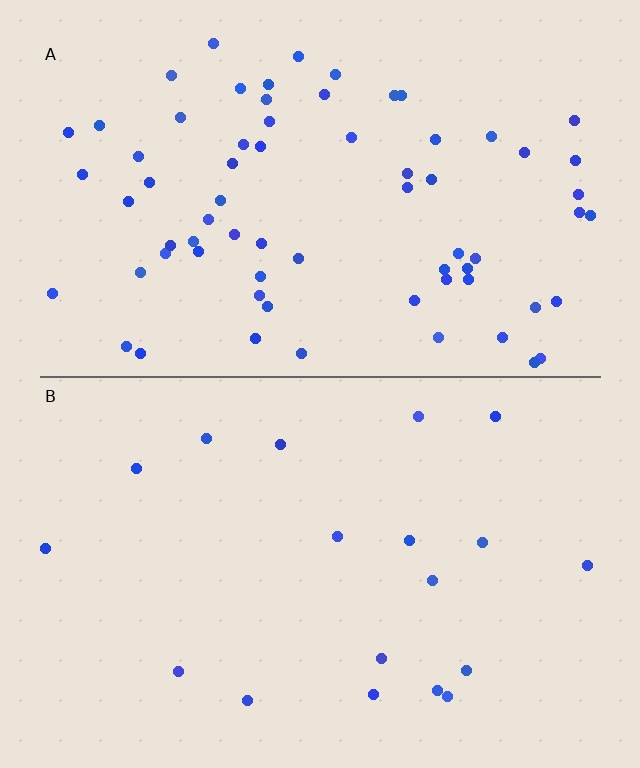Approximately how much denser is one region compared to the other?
Approximately 3.7× — region A over region B.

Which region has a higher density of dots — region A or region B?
A (the top).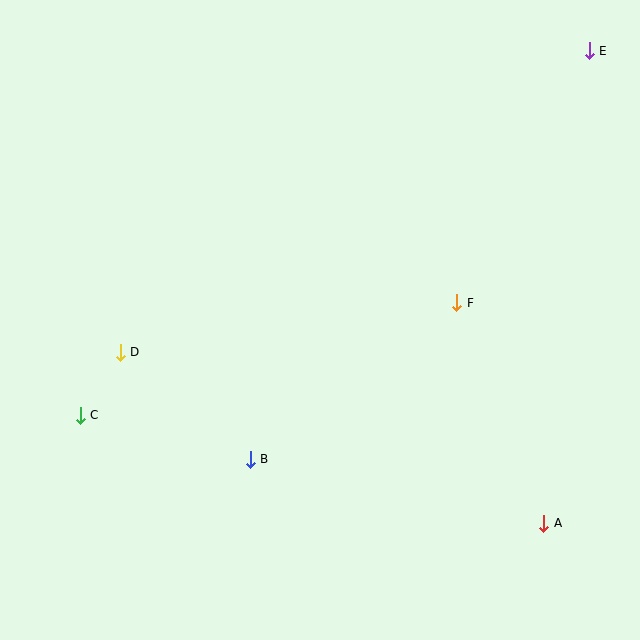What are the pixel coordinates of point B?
Point B is at (250, 459).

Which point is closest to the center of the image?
Point F at (457, 303) is closest to the center.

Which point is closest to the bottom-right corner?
Point A is closest to the bottom-right corner.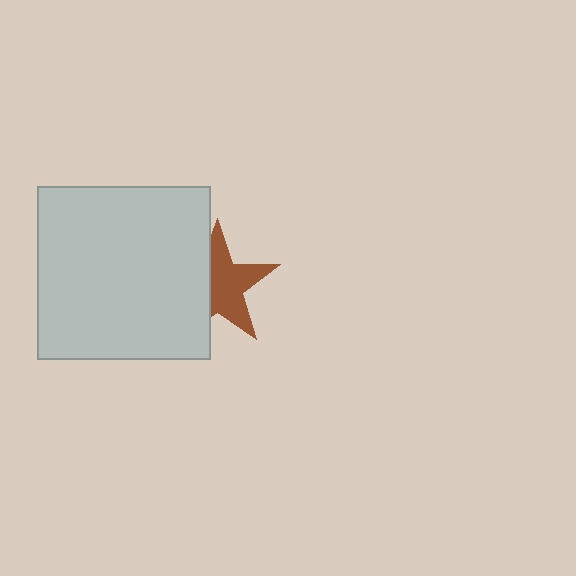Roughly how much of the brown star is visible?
About half of it is visible (roughly 59%).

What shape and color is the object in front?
The object in front is a light gray square.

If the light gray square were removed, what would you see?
You would see the complete brown star.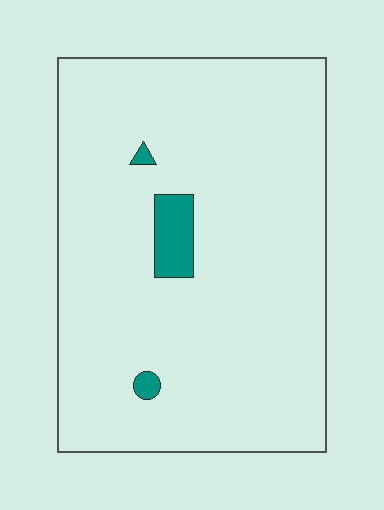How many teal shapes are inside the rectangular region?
3.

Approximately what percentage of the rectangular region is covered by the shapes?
Approximately 5%.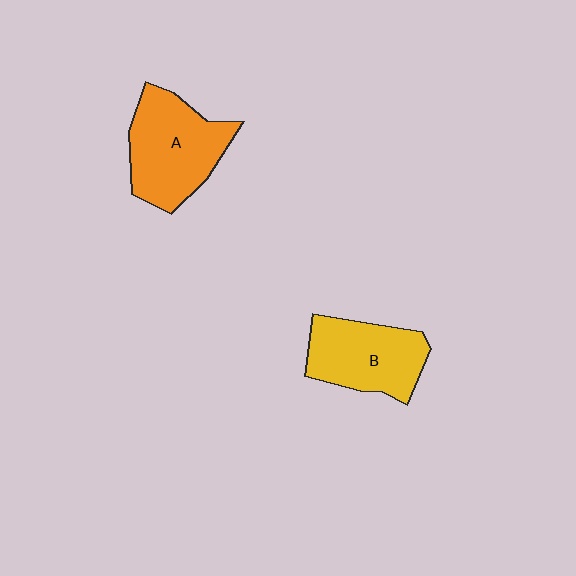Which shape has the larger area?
Shape A (orange).